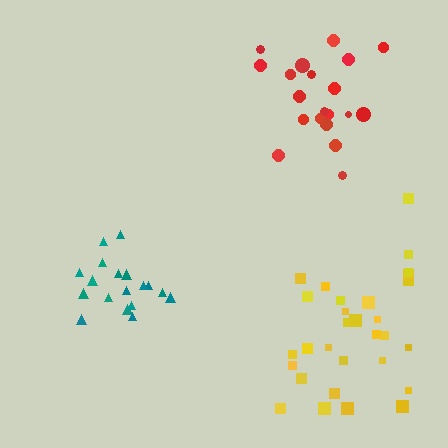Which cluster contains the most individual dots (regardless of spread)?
Yellow (30).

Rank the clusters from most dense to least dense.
teal, red, yellow.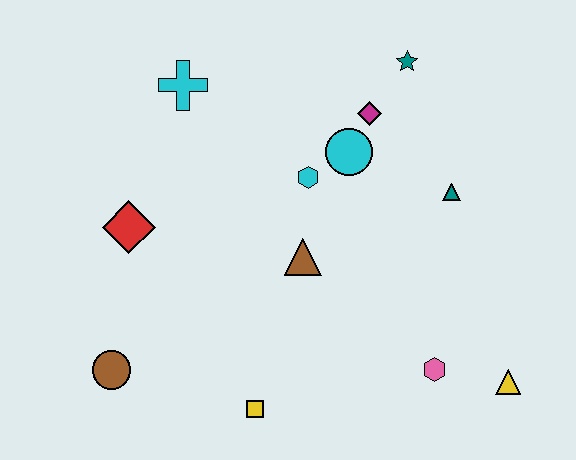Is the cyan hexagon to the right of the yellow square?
Yes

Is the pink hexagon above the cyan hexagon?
No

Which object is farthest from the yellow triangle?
The cyan cross is farthest from the yellow triangle.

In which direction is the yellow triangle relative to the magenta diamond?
The yellow triangle is below the magenta diamond.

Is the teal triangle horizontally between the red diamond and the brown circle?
No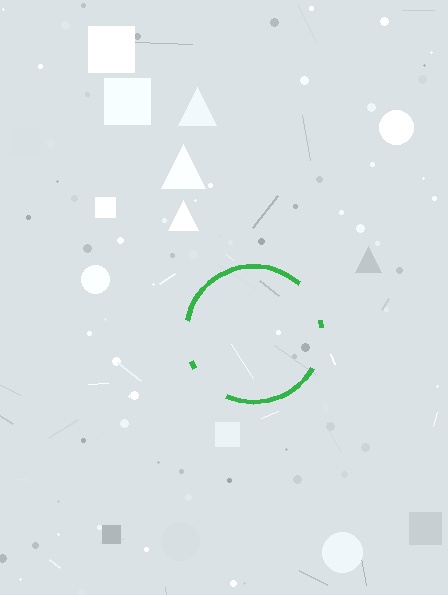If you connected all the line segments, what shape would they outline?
They would outline a circle.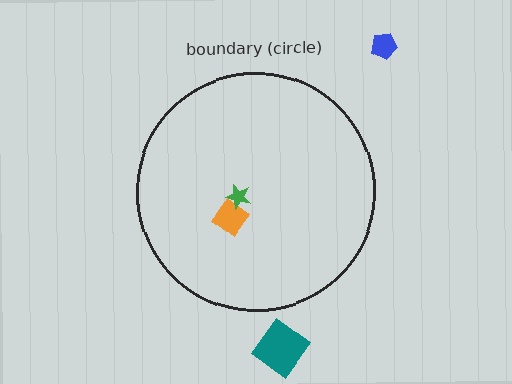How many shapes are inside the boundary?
2 inside, 2 outside.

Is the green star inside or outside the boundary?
Inside.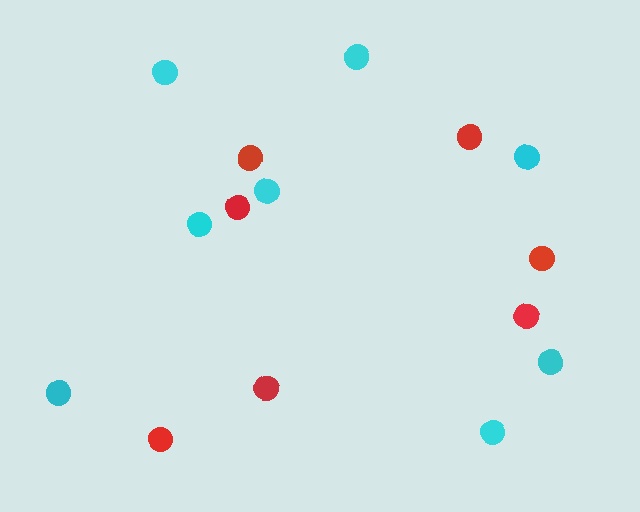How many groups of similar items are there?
There are 2 groups: one group of cyan circles (8) and one group of red circles (7).